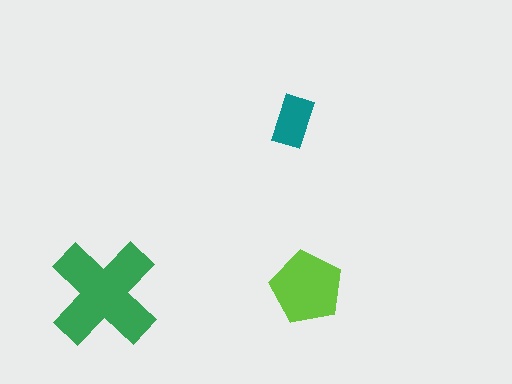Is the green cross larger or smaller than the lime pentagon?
Larger.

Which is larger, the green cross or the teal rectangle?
The green cross.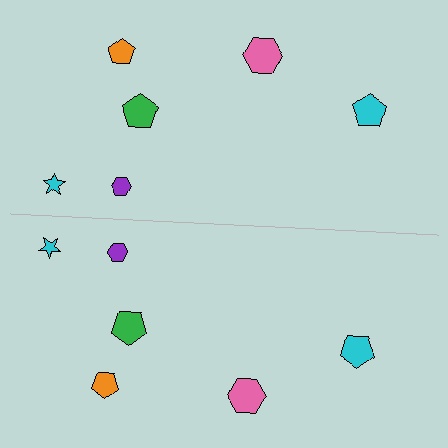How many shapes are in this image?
There are 12 shapes in this image.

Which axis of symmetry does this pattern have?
The pattern has a horizontal axis of symmetry running through the center of the image.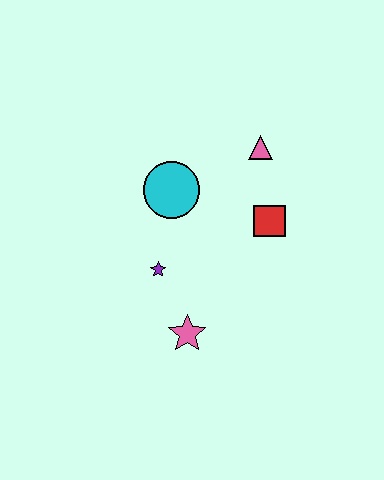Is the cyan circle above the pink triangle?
No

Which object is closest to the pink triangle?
The red square is closest to the pink triangle.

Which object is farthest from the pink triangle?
The pink star is farthest from the pink triangle.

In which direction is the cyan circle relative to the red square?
The cyan circle is to the left of the red square.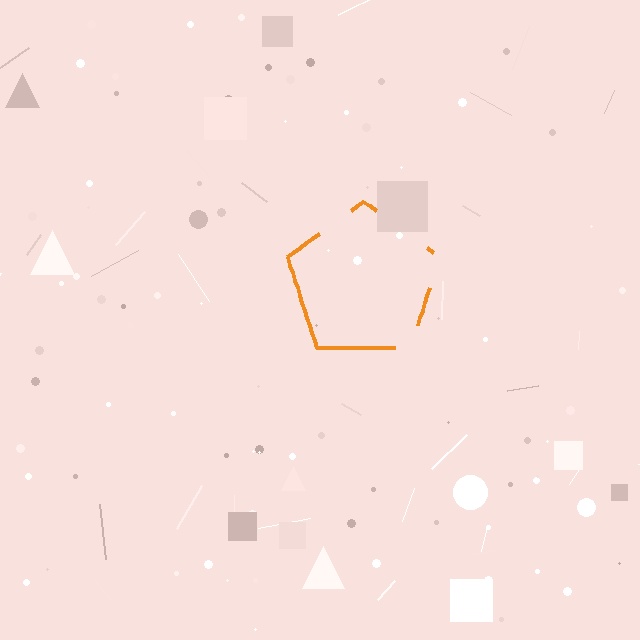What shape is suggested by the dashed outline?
The dashed outline suggests a pentagon.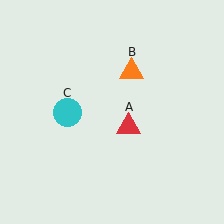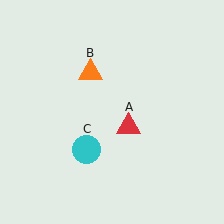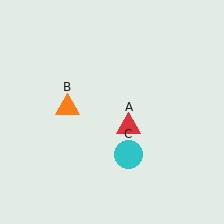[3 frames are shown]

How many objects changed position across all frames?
2 objects changed position: orange triangle (object B), cyan circle (object C).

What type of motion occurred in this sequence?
The orange triangle (object B), cyan circle (object C) rotated counterclockwise around the center of the scene.